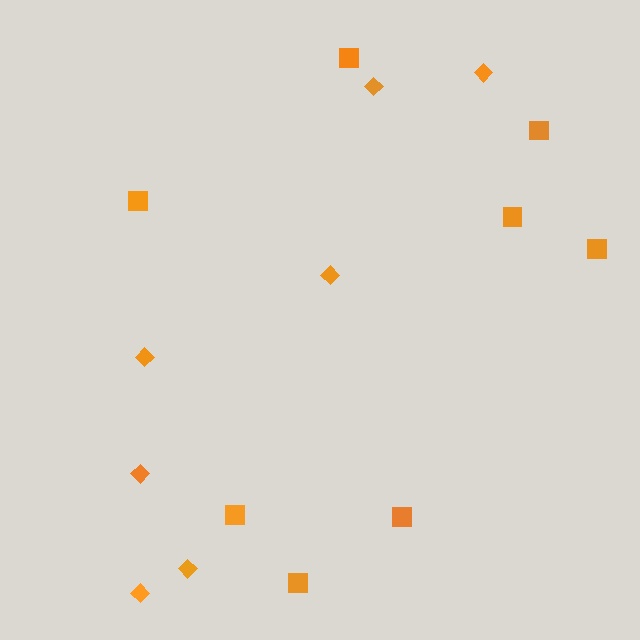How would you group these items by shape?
There are 2 groups: one group of diamonds (7) and one group of squares (8).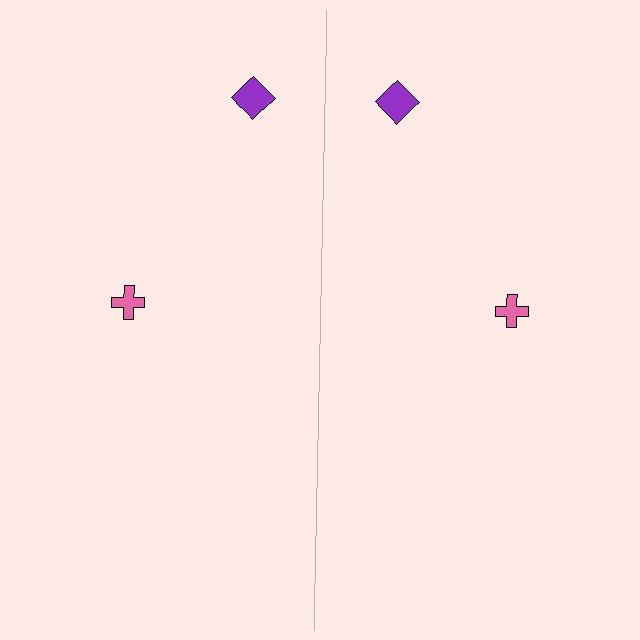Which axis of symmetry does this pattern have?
The pattern has a vertical axis of symmetry running through the center of the image.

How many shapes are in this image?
There are 4 shapes in this image.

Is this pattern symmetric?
Yes, this pattern has bilateral (reflection) symmetry.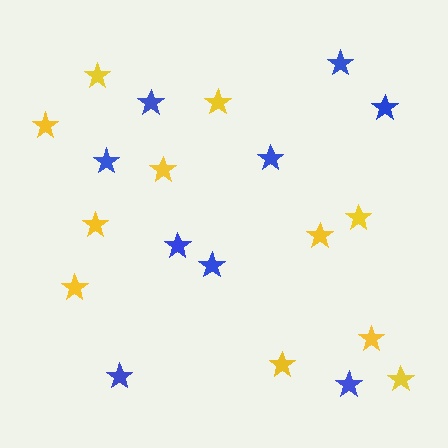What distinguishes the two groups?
There are 2 groups: one group of blue stars (9) and one group of yellow stars (11).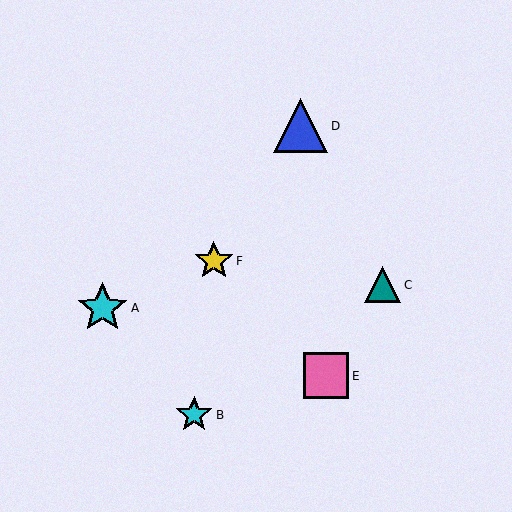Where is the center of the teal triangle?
The center of the teal triangle is at (383, 285).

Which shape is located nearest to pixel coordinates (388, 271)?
The teal triangle (labeled C) at (383, 285) is nearest to that location.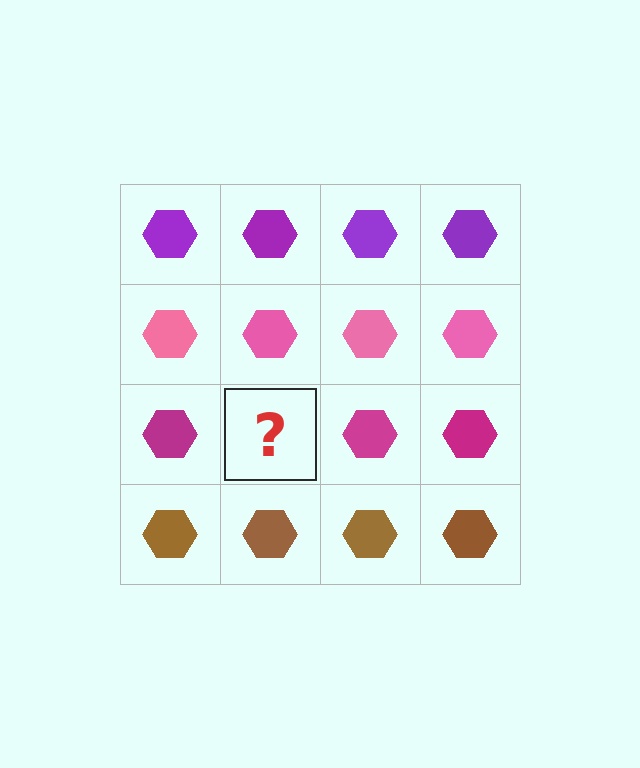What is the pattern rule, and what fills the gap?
The rule is that each row has a consistent color. The gap should be filled with a magenta hexagon.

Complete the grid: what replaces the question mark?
The question mark should be replaced with a magenta hexagon.